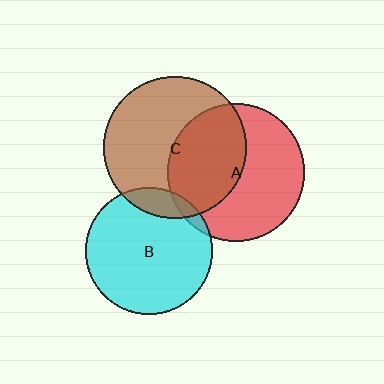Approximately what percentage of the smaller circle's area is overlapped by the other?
Approximately 5%.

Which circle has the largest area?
Circle C (brown).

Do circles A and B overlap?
Yes.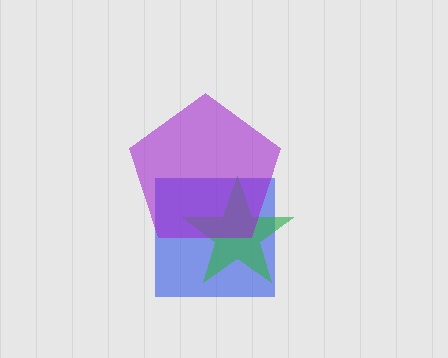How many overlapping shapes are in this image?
There are 3 overlapping shapes in the image.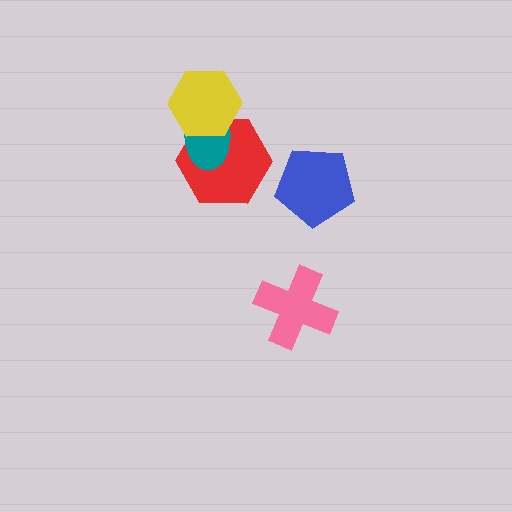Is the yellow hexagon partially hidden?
No, no other shape covers it.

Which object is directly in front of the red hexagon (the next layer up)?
The teal ellipse is directly in front of the red hexagon.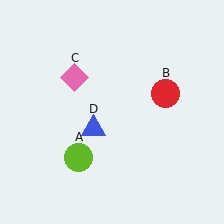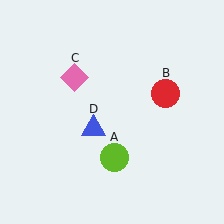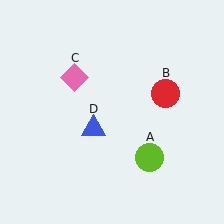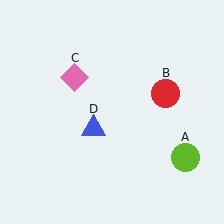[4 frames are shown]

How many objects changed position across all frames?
1 object changed position: lime circle (object A).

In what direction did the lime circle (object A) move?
The lime circle (object A) moved right.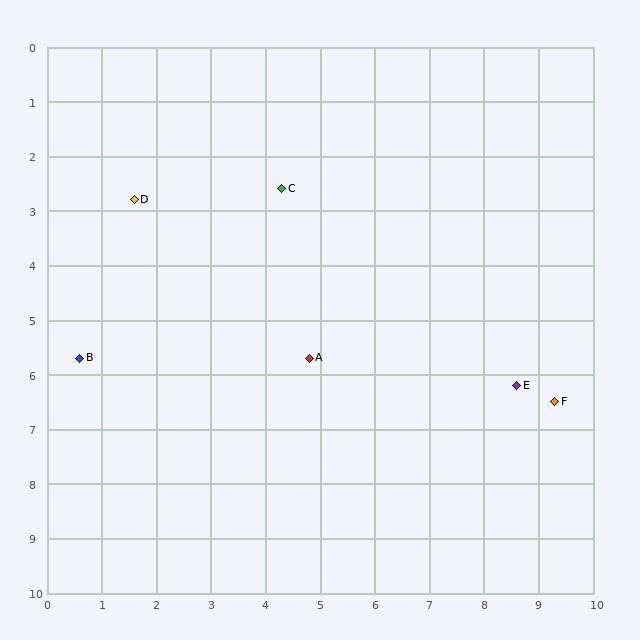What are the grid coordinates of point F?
Point F is at approximately (9.3, 6.5).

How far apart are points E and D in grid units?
Points E and D are about 7.8 grid units apart.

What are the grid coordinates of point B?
Point B is at approximately (0.6, 5.7).